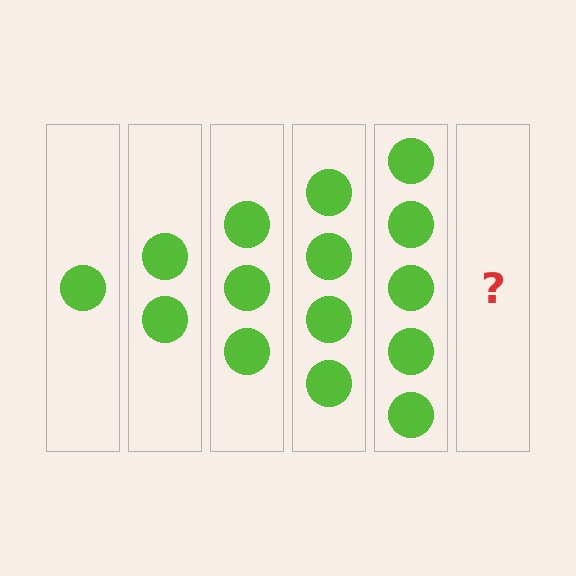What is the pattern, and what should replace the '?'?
The pattern is that each step adds one more circle. The '?' should be 6 circles.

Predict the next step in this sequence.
The next step is 6 circles.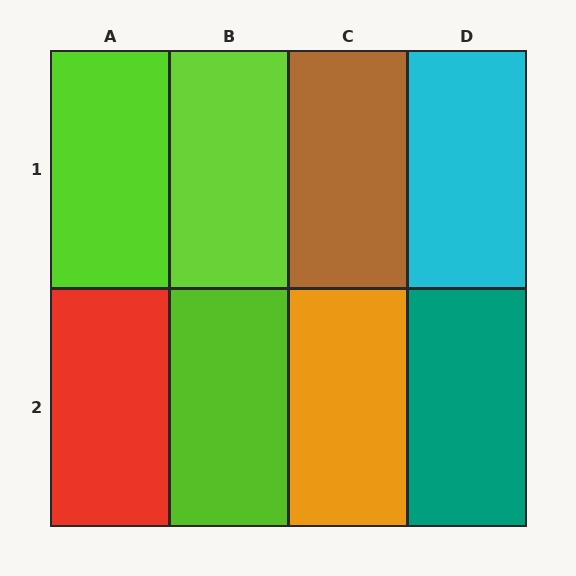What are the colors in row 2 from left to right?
Red, lime, orange, teal.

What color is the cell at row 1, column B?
Lime.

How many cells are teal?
1 cell is teal.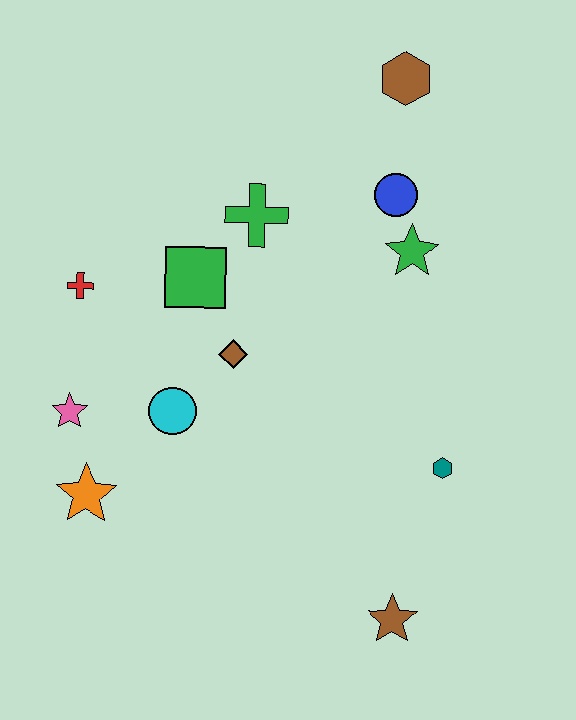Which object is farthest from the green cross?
The brown star is farthest from the green cross.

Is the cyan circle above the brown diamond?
No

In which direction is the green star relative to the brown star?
The green star is above the brown star.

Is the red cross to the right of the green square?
No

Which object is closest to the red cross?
The green square is closest to the red cross.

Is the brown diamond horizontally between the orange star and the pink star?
No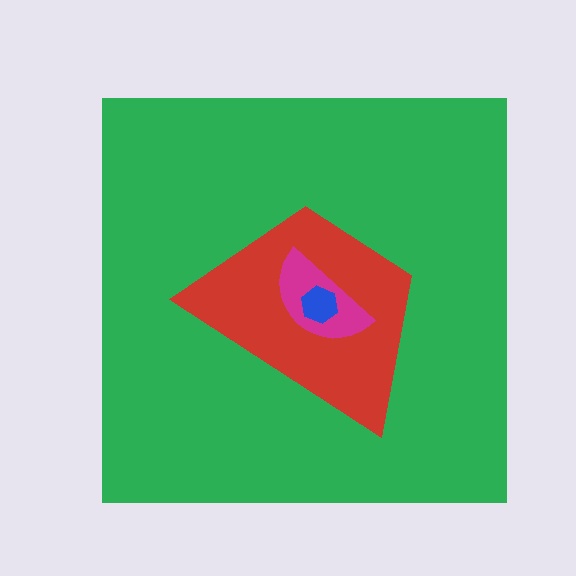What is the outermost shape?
The green square.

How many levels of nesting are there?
4.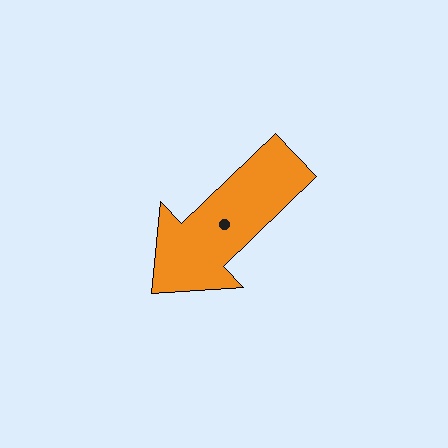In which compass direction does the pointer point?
Southwest.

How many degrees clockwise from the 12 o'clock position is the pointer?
Approximately 226 degrees.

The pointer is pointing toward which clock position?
Roughly 8 o'clock.